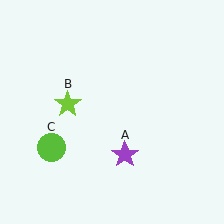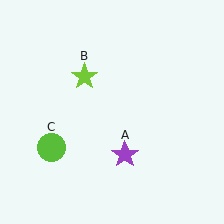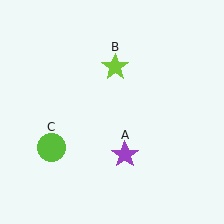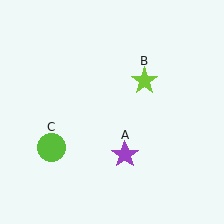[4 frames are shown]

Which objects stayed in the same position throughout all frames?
Purple star (object A) and lime circle (object C) remained stationary.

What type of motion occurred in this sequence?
The lime star (object B) rotated clockwise around the center of the scene.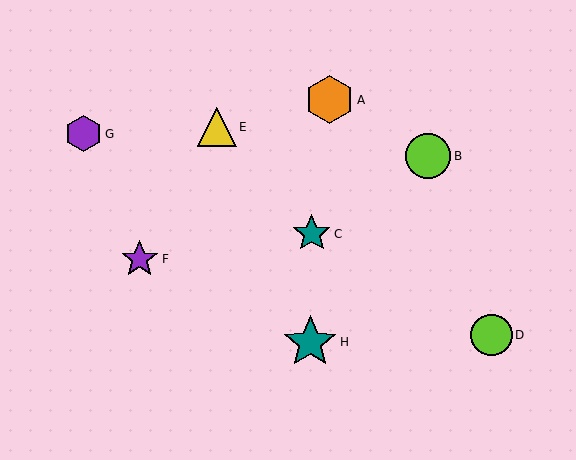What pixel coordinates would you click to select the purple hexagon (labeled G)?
Click at (83, 134) to select the purple hexagon G.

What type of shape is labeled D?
Shape D is a lime circle.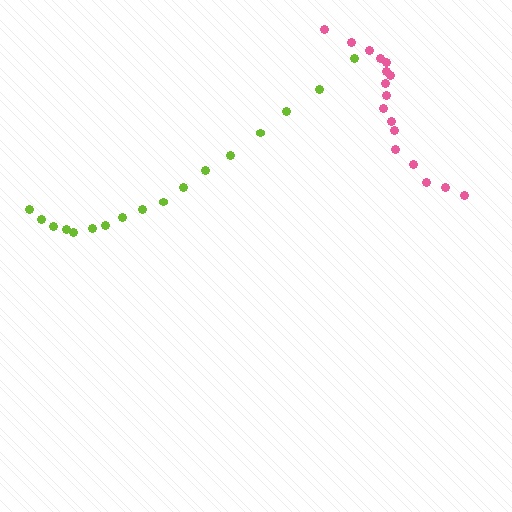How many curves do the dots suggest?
There are 2 distinct paths.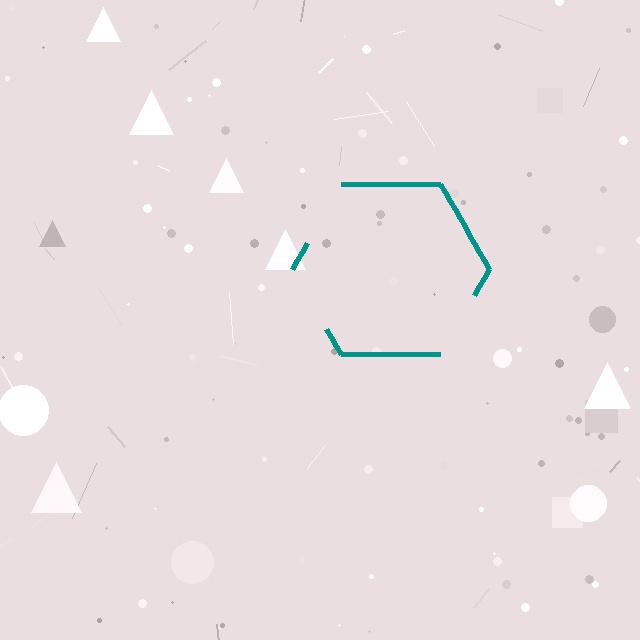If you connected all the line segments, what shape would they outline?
They would outline a hexagon.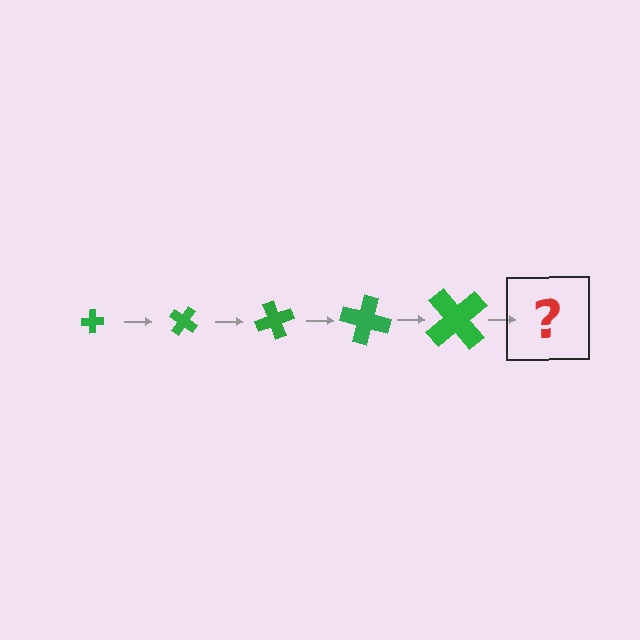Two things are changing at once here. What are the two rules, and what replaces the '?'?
The two rules are that the cross grows larger each step and it rotates 35 degrees each step. The '?' should be a cross, larger than the previous one and rotated 175 degrees from the start.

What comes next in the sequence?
The next element should be a cross, larger than the previous one and rotated 175 degrees from the start.